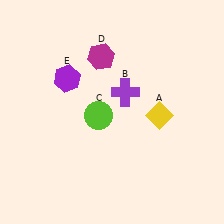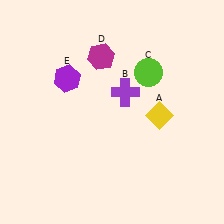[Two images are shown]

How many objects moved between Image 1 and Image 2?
1 object moved between the two images.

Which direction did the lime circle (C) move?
The lime circle (C) moved right.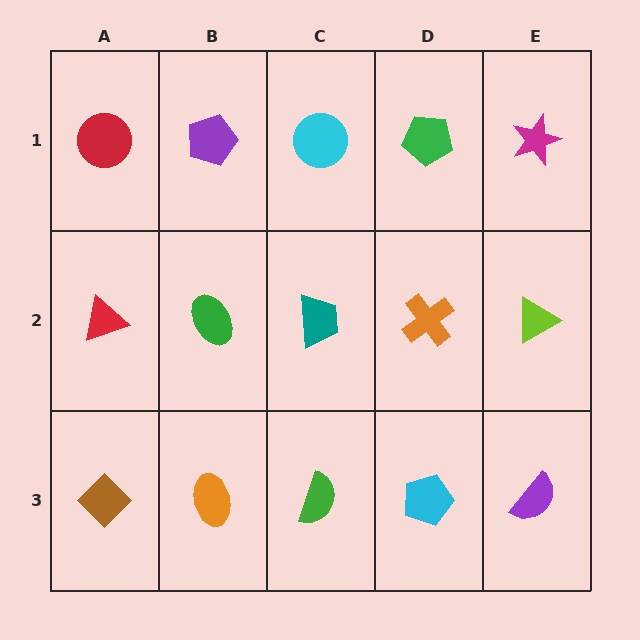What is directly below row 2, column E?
A purple semicircle.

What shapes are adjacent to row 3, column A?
A red triangle (row 2, column A), an orange ellipse (row 3, column B).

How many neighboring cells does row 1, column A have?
2.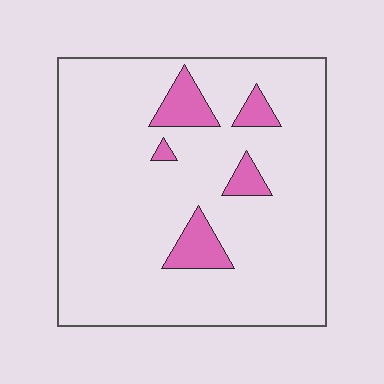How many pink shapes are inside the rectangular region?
5.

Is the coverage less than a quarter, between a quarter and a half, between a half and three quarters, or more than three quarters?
Less than a quarter.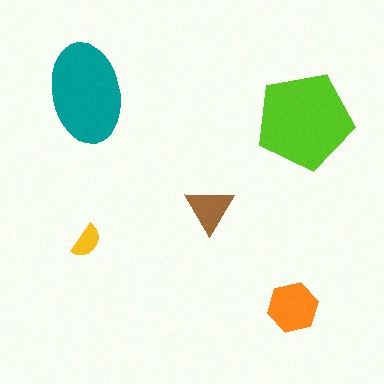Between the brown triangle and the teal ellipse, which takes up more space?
The teal ellipse.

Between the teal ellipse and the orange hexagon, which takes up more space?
The teal ellipse.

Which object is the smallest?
The yellow semicircle.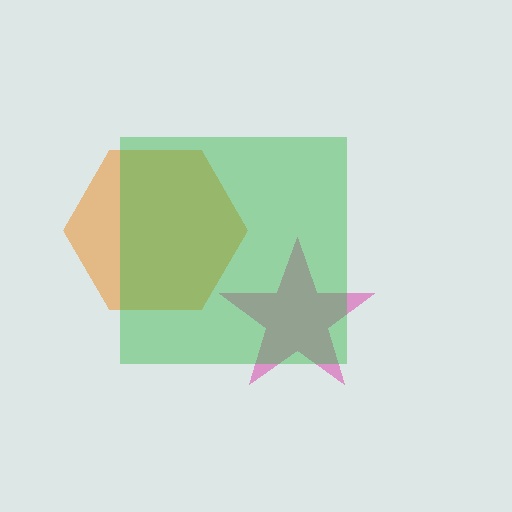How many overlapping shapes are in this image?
There are 3 overlapping shapes in the image.